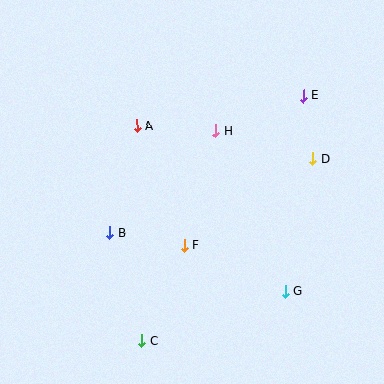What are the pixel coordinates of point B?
Point B is at (110, 233).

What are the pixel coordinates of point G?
Point G is at (285, 291).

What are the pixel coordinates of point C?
Point C is at (142, 341).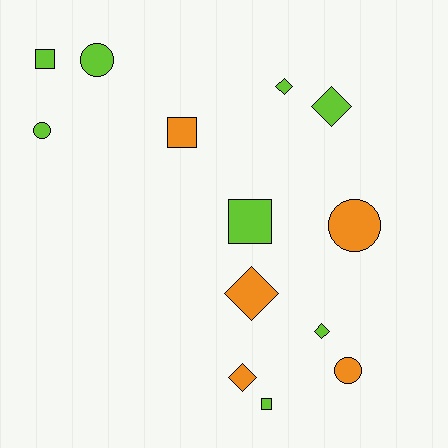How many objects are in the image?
There are 13 objects.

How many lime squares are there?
There are 3 lime squares.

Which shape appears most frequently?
Diamond, with 5 objects.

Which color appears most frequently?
Lime, with 8 objects.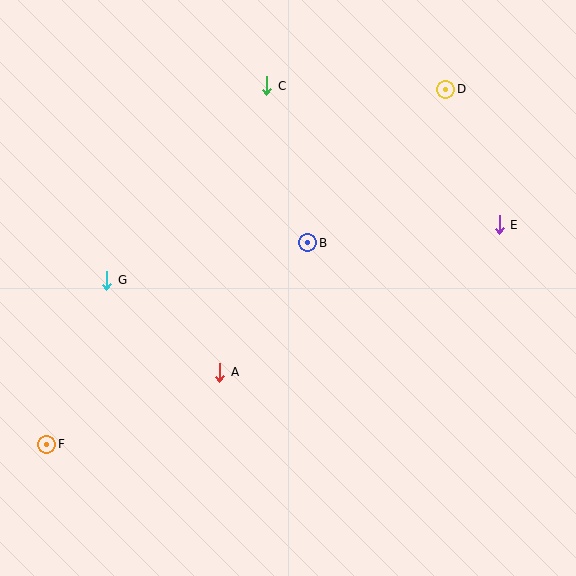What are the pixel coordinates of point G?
Point G is at (107, 280).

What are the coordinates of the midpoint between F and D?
The midpoint between F and D is at (246, 267).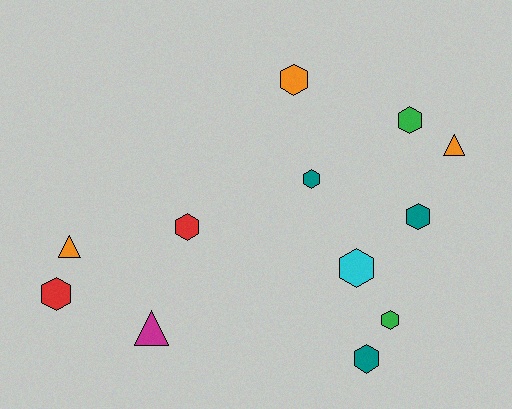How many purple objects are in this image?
There are no purple objects.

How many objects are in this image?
There are 12 objects.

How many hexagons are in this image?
There are 9 hexagons.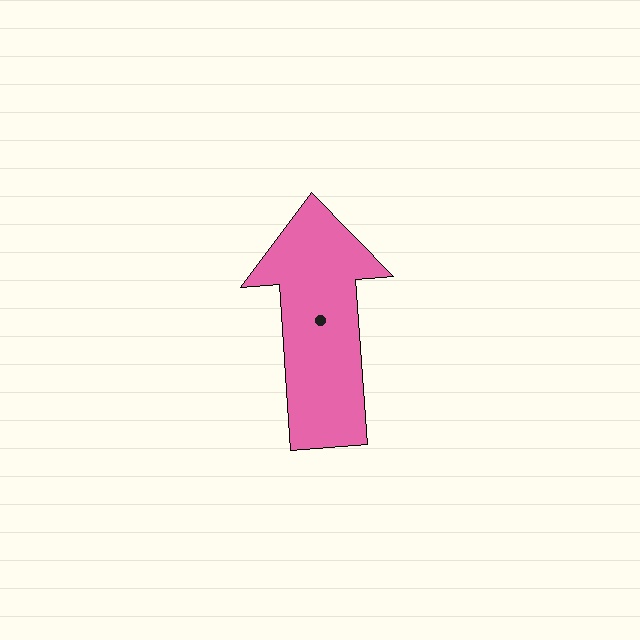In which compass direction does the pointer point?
North.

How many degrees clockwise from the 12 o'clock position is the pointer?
Approximately 356 degrees.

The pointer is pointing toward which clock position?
Roughly 12 o'clock.